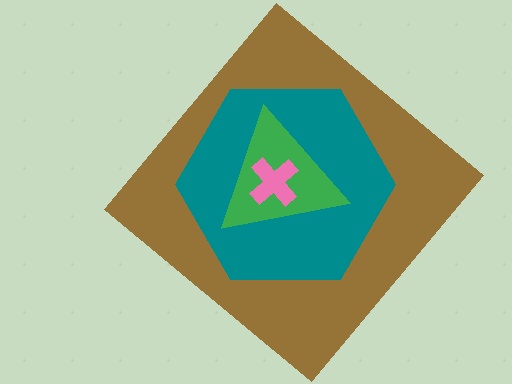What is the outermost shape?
The brown diamond.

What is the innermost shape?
The pink cross.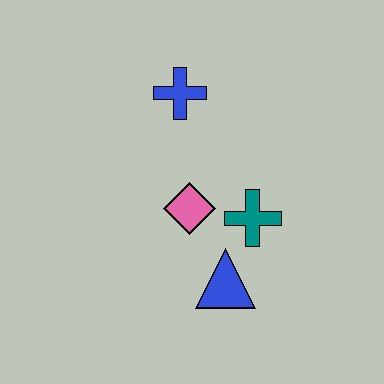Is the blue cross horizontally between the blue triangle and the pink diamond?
No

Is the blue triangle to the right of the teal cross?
No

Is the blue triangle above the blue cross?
No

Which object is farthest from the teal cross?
The blue cross is farthest from the teal cross.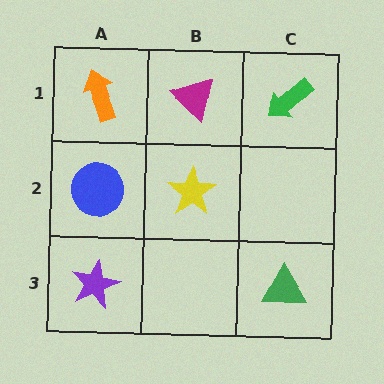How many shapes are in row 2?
2 shapes.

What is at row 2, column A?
A blue circle.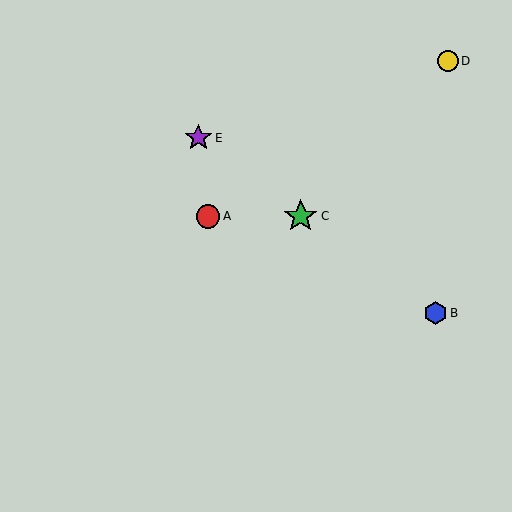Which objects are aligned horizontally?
Objects A, C are aligned horizontally.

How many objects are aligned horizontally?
2 objects (A, C) are aligned horizontally.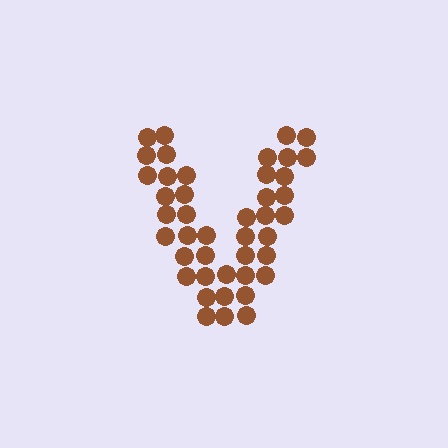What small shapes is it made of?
It is made of small circles.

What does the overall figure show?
The overall figure shows the letter V.